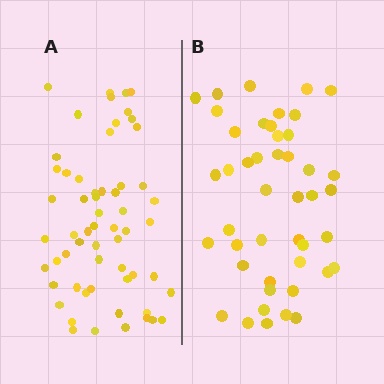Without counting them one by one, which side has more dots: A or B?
Region A (the left region) has more dots.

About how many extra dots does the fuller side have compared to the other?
Region A has approximately 15 more dots than region B.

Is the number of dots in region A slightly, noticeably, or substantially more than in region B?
Region A has noticeably more, but not dramatically so. The ratio is roughly 1.3 to 1.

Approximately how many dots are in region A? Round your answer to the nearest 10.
About 60 dots. (The exact count is 59, which rounds to 60.)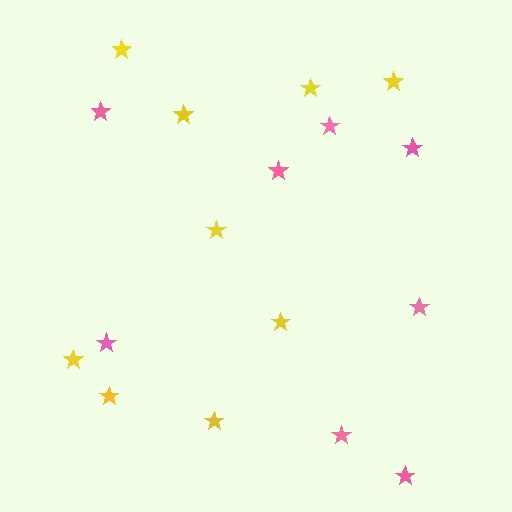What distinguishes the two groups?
There are 2 groups: one group of pink stars (8) and one group of yellow stars (9).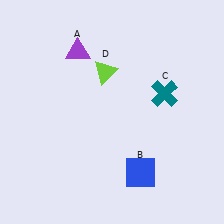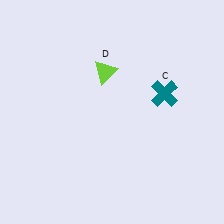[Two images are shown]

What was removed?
The blue square (B), the purple triangle (A) were removed in Image 2.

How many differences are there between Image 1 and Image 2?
There are 2 differences between the two images.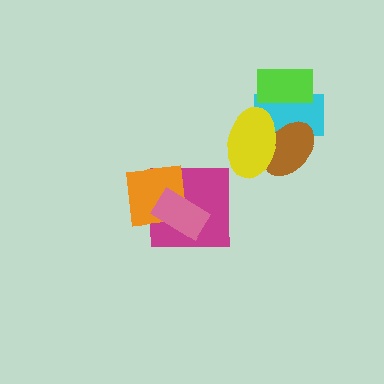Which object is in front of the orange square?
The pink rectangle is in front of the orange square.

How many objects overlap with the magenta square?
2 objects overlap with the magenta square.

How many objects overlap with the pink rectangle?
2 objects overlap with the pink rectangle.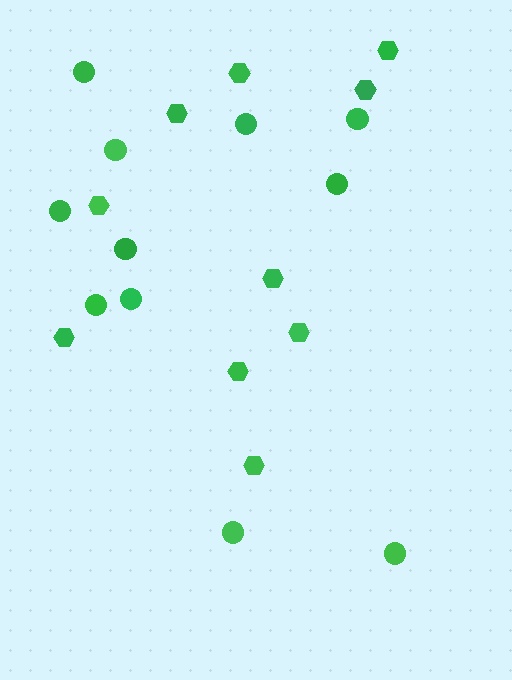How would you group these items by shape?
There are 2 groups: one group of circles (11) and one group of hexagons (10).